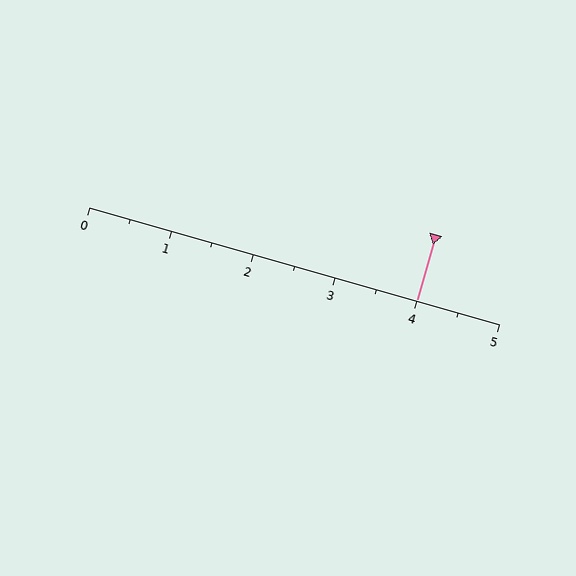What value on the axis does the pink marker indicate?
The marker indicates approximately 4.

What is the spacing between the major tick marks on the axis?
The major ticks are spaced 1 apart.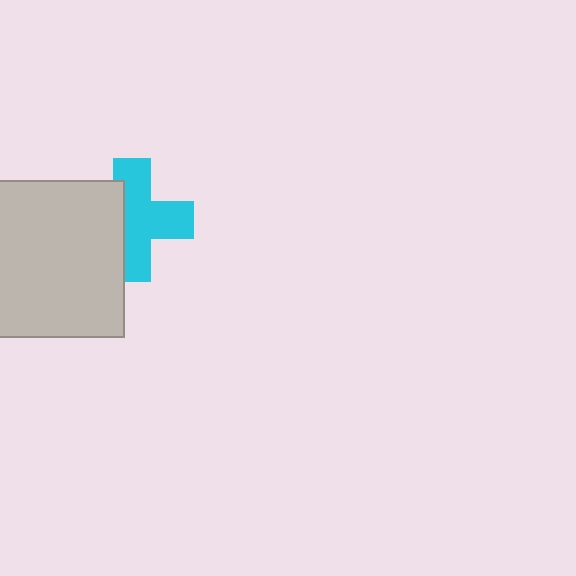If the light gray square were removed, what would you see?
You would see the complete cyan cross.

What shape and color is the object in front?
The object in front is a light gray square.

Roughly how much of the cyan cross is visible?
About half of it is visible (roughly 64%).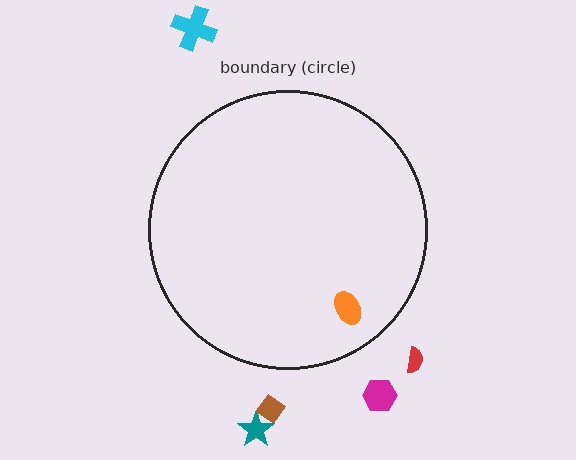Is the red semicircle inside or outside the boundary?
Outside.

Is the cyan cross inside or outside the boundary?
Outside.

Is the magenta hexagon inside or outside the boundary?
Outside.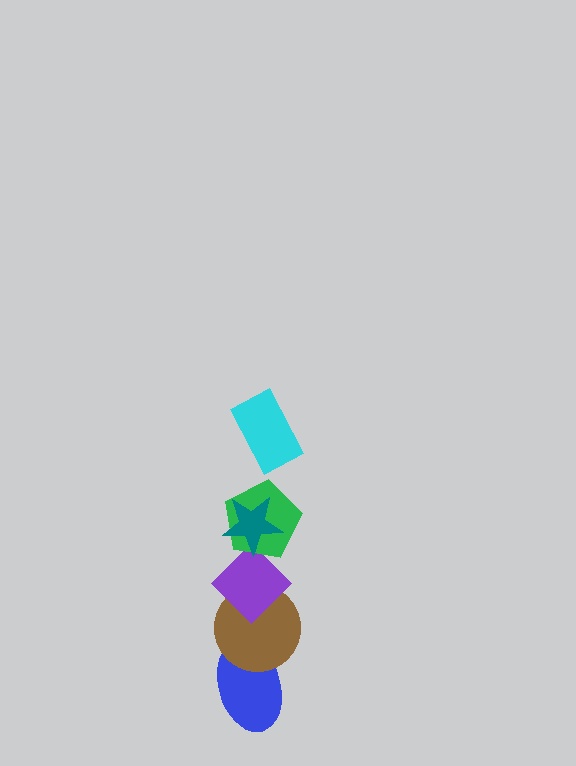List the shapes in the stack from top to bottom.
From top to bottom: the cyan rectangle, the teal star, the green pentagon, the purple diamond, the brown circle, the blue ellipse.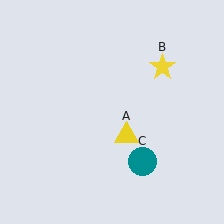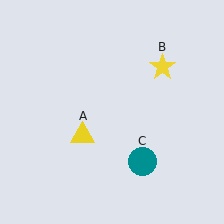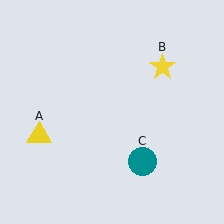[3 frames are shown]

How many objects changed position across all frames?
1 object changed position: yellow triangle (object A).